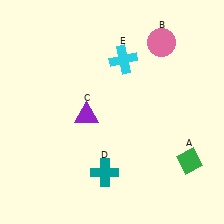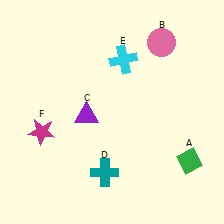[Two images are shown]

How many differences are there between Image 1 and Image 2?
There is 1 difference between the two images.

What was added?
A magenta star (F) was added in Image 2.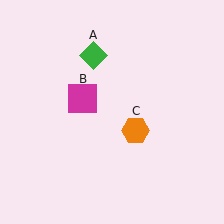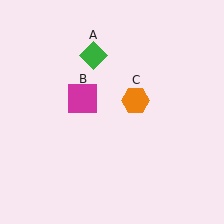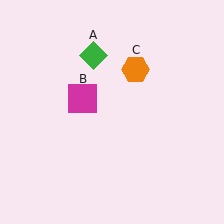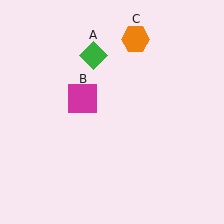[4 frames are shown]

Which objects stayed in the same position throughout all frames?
Green diamond (object A) and magenta square (object B) remained stationary.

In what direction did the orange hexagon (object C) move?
The orange hexagon (object C) moved up.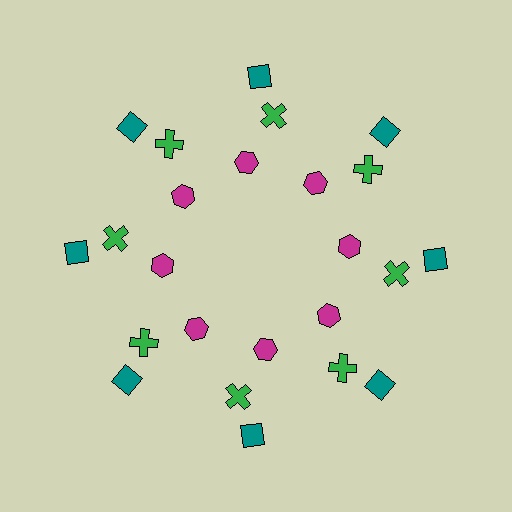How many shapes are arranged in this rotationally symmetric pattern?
There are 24 shapes, arranged in 8 groups of 3.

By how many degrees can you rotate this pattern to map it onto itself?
The pattern maps onto itself every 45 degrees of rotation.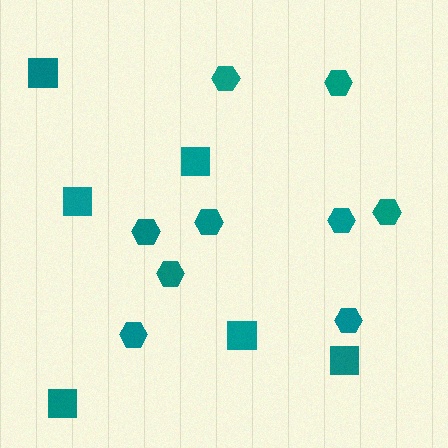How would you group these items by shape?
There are 2 groups: one group of squares (6) and one group of hexagons (9).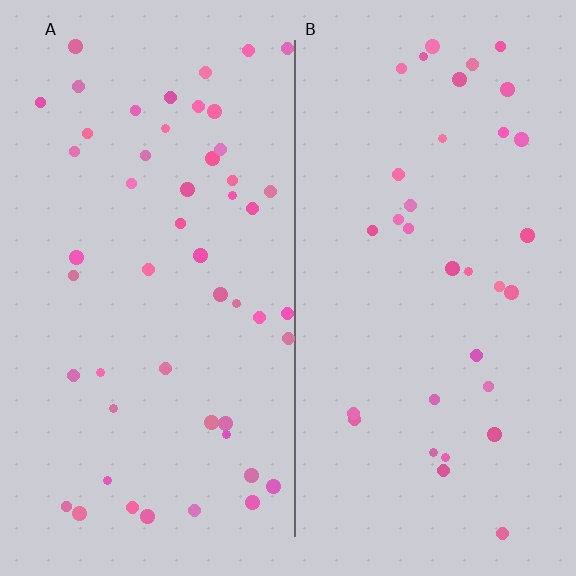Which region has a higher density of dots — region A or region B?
A (the left).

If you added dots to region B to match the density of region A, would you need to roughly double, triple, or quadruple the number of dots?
Approximately double.